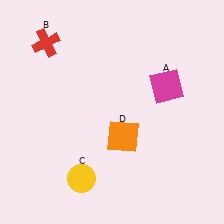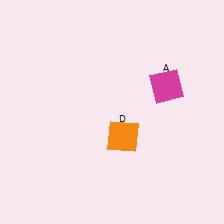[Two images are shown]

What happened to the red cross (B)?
The red cross (B) was removed in Image 2. It was in the top-left area of Image 1.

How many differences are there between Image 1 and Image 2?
There are 2 differences between the two images.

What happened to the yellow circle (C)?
The yellow circle (C) was removed in Image 2. It was in the bottom-left area of Image 1.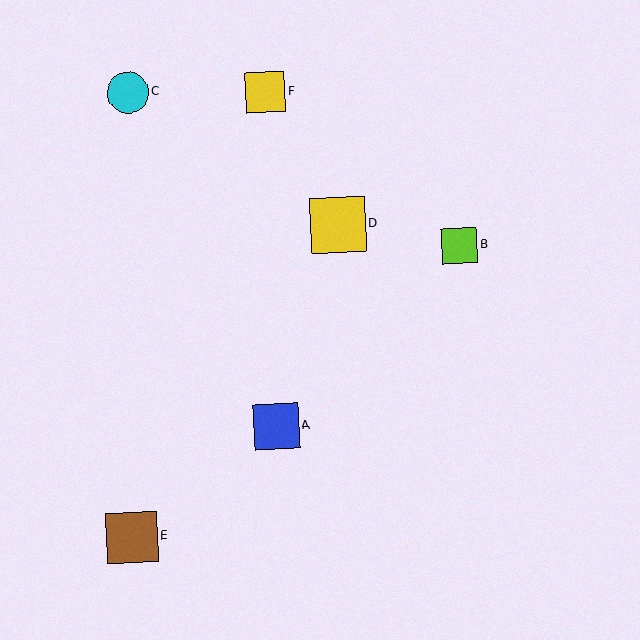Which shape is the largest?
The yellow square (labeled D) is the largest.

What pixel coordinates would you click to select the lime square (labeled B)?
Click at (459, 245) to select the lime square B.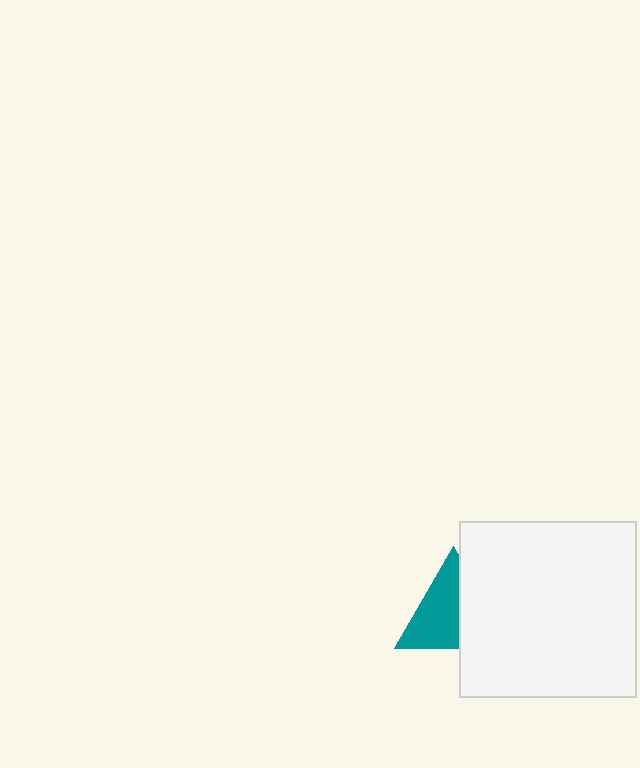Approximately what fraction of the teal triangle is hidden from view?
Roughly 41% of the teal triangle is hidden behind the white square.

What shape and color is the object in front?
The object in front is a white square.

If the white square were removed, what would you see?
You would see the complete teal triangle.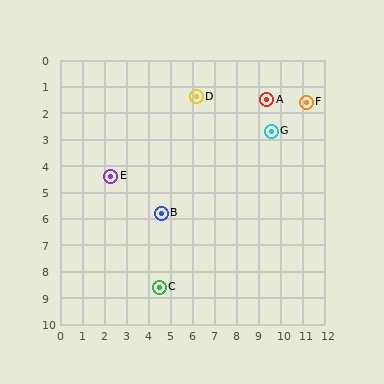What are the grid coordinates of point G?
Point G is at approximately (9.6, 2.7).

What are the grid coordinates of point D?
Point D is at approximately (6.2, 1.4).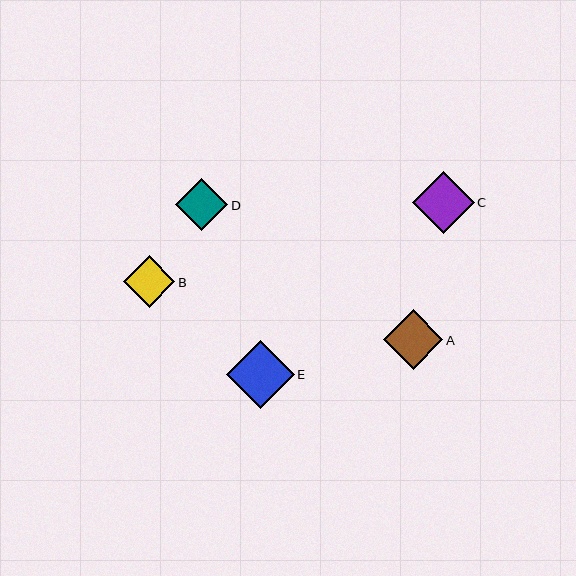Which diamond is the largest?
Diamond E is the largest with a size of approximately 68 pixels.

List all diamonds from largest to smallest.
From largest to smallest: E, C, A, D, B.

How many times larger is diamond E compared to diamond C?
Diamond E is approximately 1.1 times the size of diamond C.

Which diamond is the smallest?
Diamond B is the smallest with a size of approximately 52 pixels.